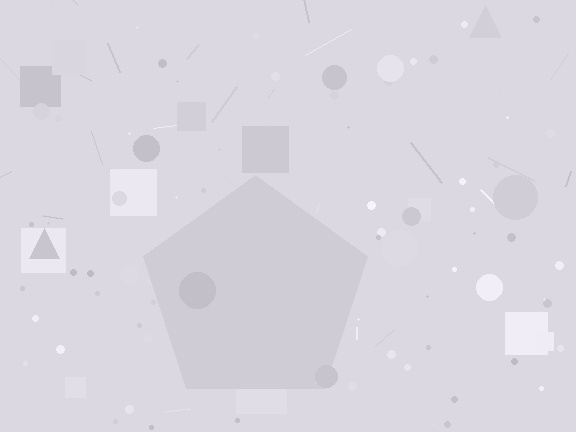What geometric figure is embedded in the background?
A pentagon is embedded in the background.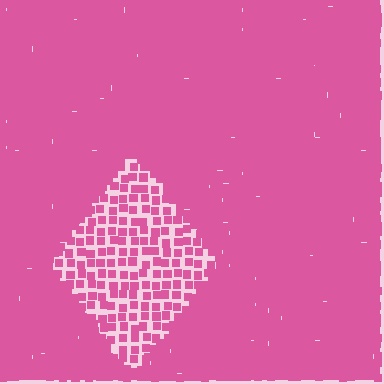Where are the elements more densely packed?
The elements are more densely packed outside the diamond boundary.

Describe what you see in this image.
The image contains small pink elements arranged at two different densities. A diamond-shaped region is visible where the elements are less densely packed than the surrounding area.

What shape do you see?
I see a diamond.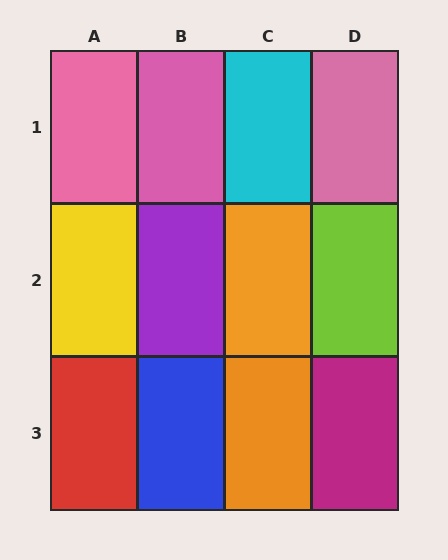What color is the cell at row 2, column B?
Purple.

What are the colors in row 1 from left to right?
Pink, pink, cyan, pink.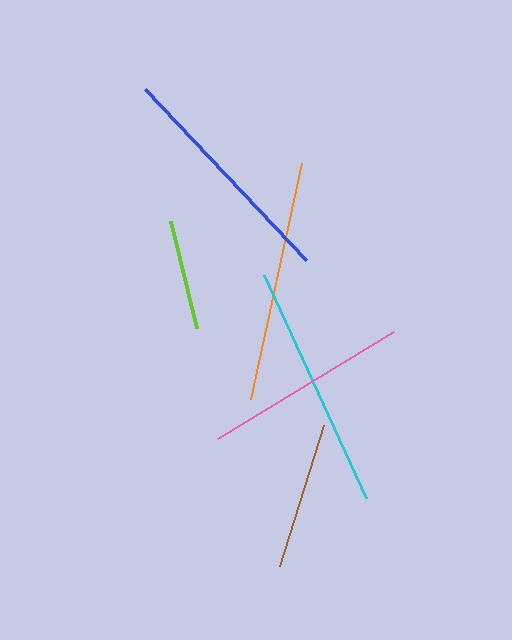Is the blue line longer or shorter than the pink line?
The blue line is longer than the pink line.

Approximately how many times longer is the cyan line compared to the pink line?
The cyan line is approximately 1.2 times the length of the pink line.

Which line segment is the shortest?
The lime line is the shortest at approximately 110 pixels.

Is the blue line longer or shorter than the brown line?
The blue line is longer than the brown line.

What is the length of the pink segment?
The pink segment is approximately 206 pixels long.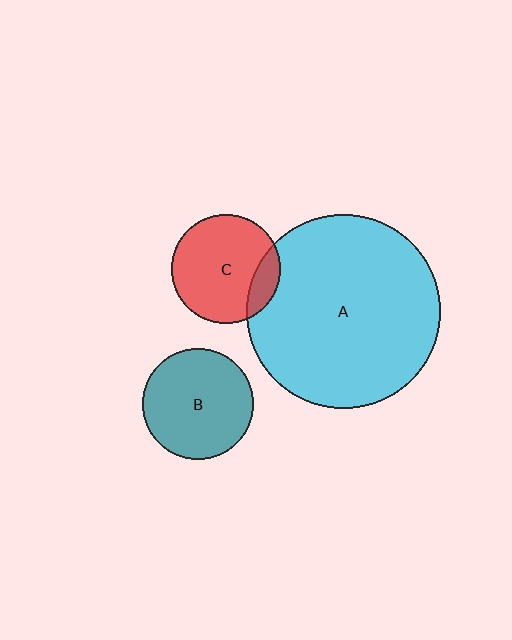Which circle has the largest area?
Circle A (cyan).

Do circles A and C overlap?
Yes.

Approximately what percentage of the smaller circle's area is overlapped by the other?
Approximately 15%.